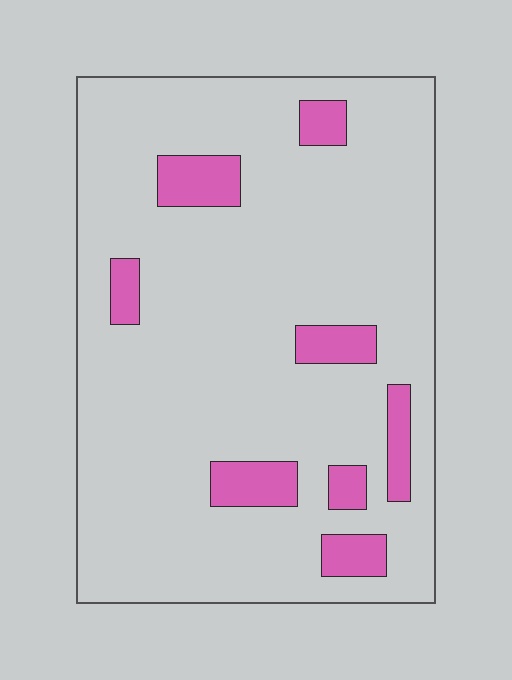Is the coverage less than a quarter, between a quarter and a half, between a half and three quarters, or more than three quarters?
Less than a quarter.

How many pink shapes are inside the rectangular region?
8.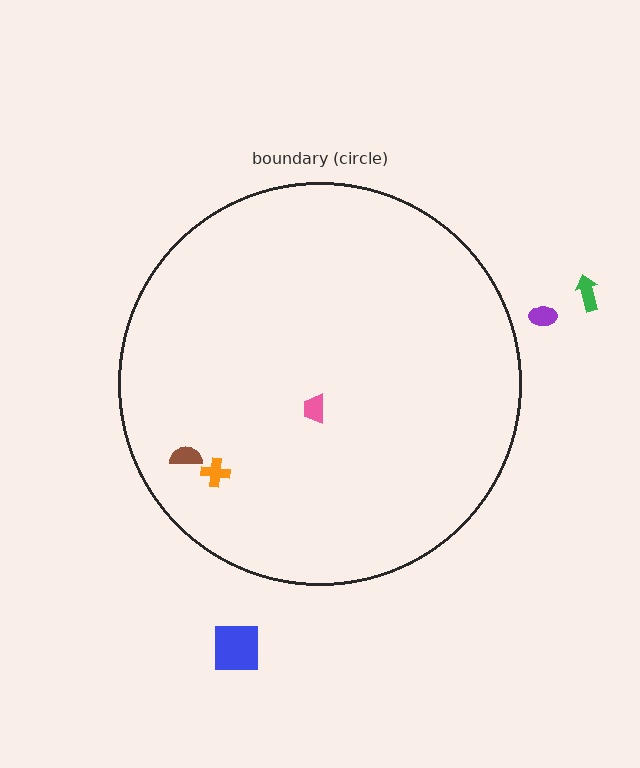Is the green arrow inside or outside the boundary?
Outside.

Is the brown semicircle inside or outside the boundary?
Inside.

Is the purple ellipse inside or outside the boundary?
Outside.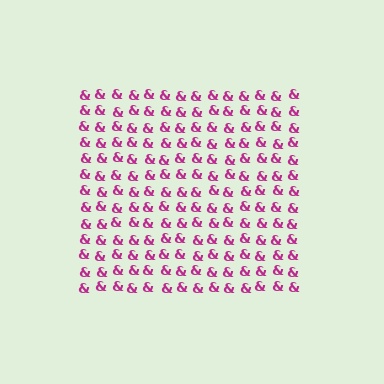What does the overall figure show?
The overall figure shows a square.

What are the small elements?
The small elements are ampersands.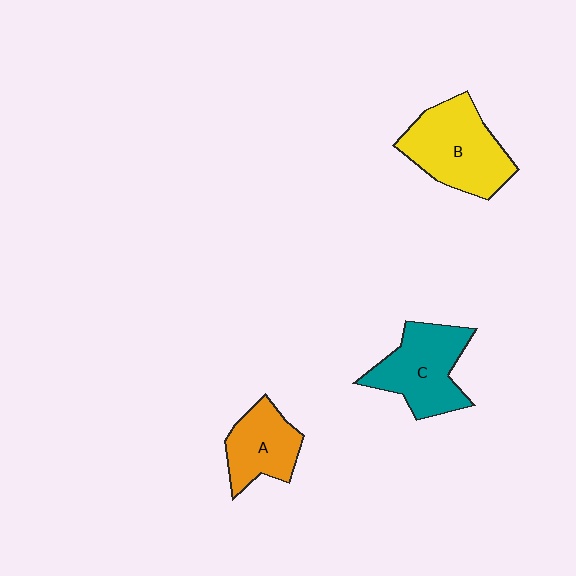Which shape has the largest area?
Shape B (yellow).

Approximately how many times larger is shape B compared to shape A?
Approximately 1.5 times.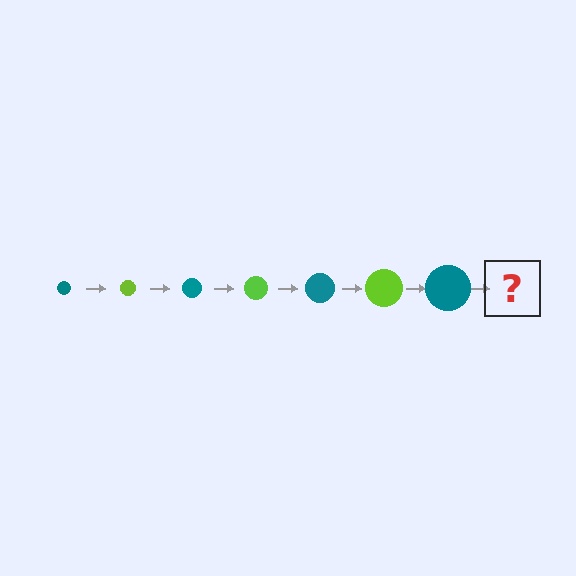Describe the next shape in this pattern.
It should be a lime circle, larger than the previous one.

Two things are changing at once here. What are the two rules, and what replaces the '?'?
The two rules are that the circle grows larger each step and the color cycles through teal and lime. The '?' should be a lime circle, larger than the previous one.